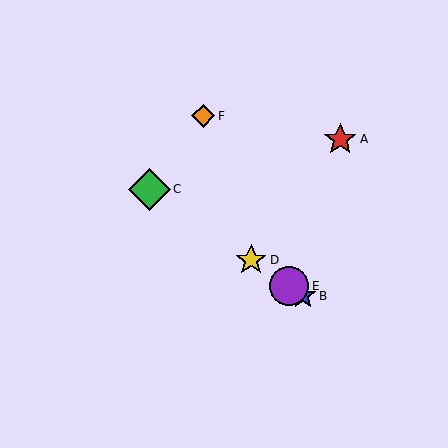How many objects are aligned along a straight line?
4 objects (B, C, D, E) are aligned along a straight line.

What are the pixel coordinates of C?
Object C is at (149, 189).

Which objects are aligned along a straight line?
Objects B, C, D, E are aligned along a straight line.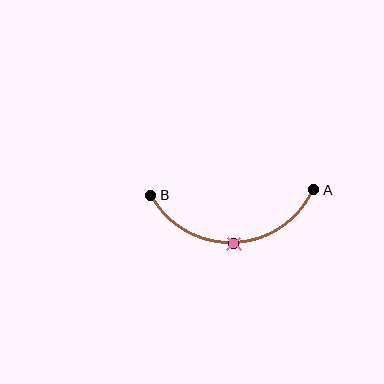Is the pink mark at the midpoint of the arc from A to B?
Yes. The pink mark lies on the arc at equal arc-length from both A and B — it is the arc midpoint.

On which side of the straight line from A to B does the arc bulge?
The arc bulges below the straight line connecting A and B.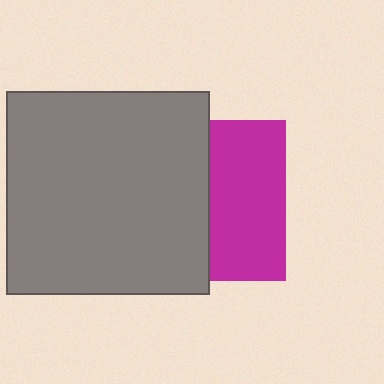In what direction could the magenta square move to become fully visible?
The magenta square could move right. That would shift it out from behind the gray square entirely.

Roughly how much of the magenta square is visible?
About half of it is visible (roughly 48%).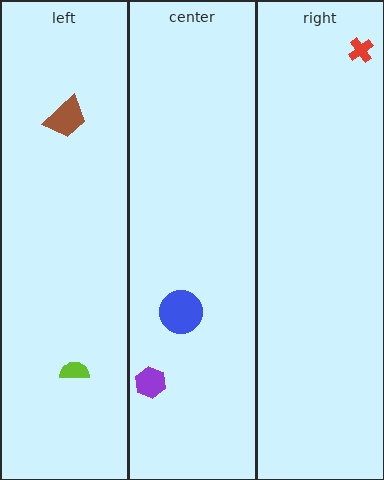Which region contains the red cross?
The right region.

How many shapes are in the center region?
2.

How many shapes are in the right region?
1.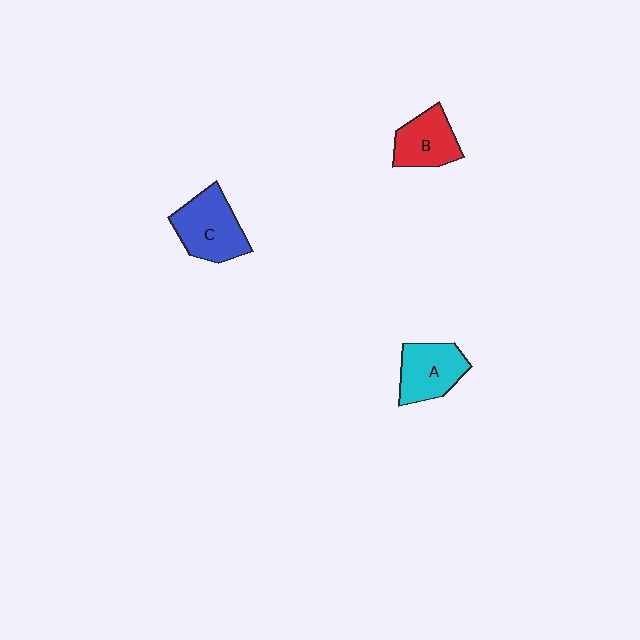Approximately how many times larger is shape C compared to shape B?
Approximately 1.3 times.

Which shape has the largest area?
Shape C (blue).